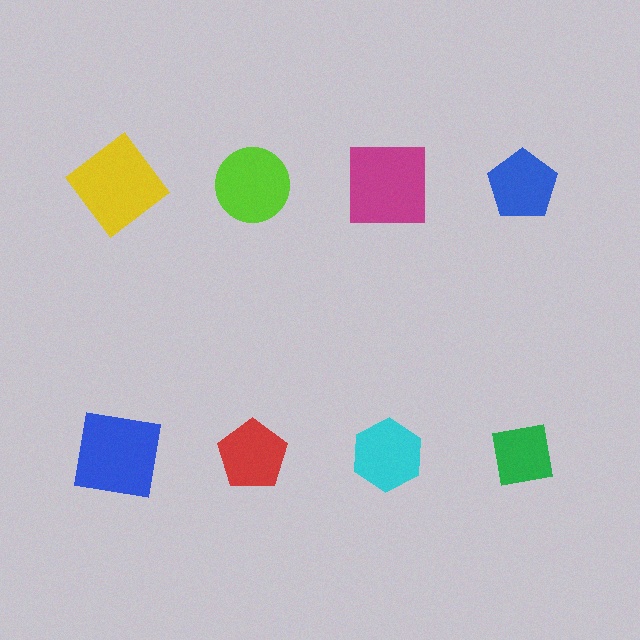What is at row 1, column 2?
A lime circle.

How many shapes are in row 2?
4 shapes.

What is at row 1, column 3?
A magenta square.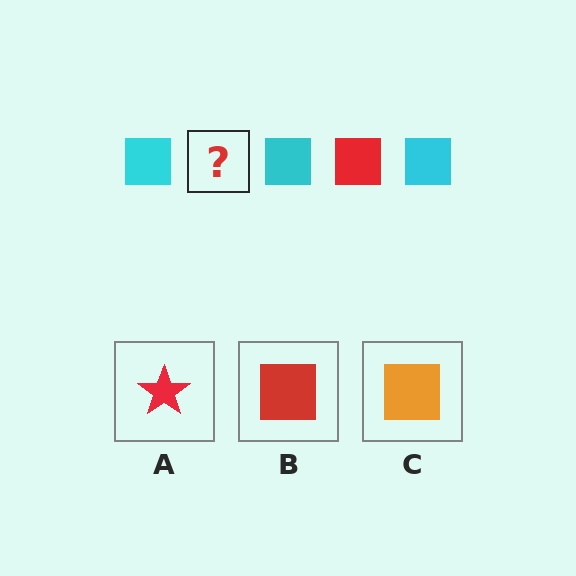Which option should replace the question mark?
Option B.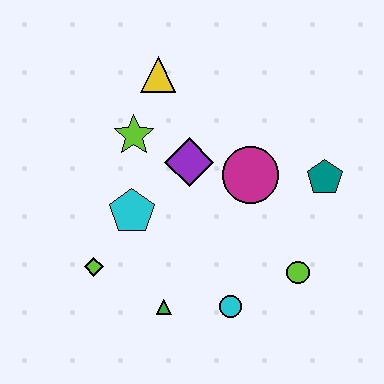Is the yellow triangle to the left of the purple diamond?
Yes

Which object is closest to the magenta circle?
The purple diamond is closest to the magenta circle.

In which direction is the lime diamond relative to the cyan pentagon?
The lime diamond is below the cyan pentagon.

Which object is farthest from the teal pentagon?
The lime diamond is farthest from the teal pentagon.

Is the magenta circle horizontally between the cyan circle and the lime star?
No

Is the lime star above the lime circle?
Yes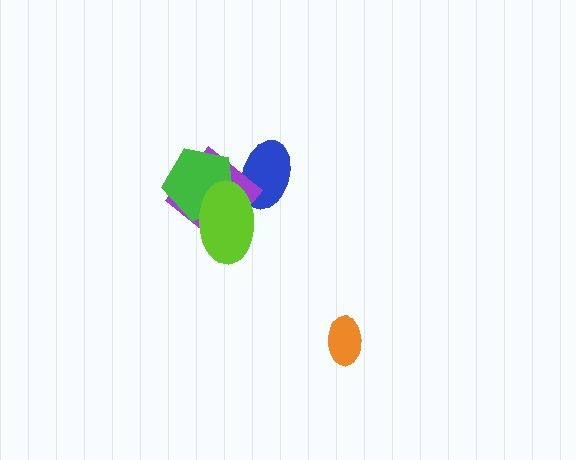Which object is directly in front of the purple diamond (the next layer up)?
The green pentagon is directly in front of the purple diamond.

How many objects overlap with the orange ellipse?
0 objects overlap with the orange ellipse.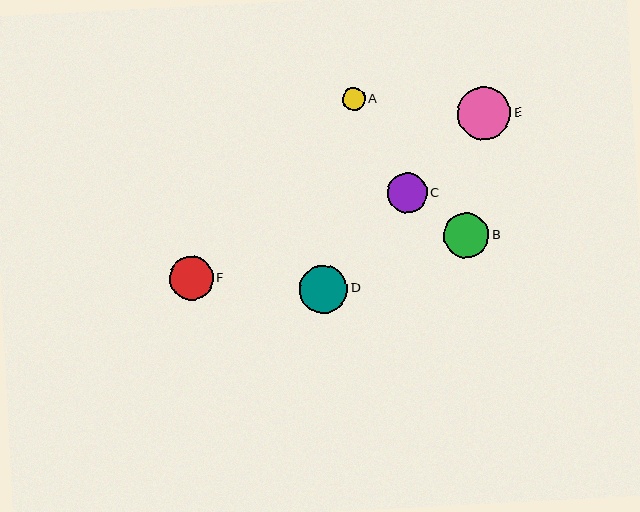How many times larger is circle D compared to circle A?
Circle D is approximately 2.1 times the size of circle A.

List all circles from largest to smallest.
From largest to smallest: E, D, B, F, C, A.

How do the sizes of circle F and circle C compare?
Circle F and circle C are approximately the same size.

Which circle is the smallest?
Circle A is the smallest with a size of approximately 23 pixels.